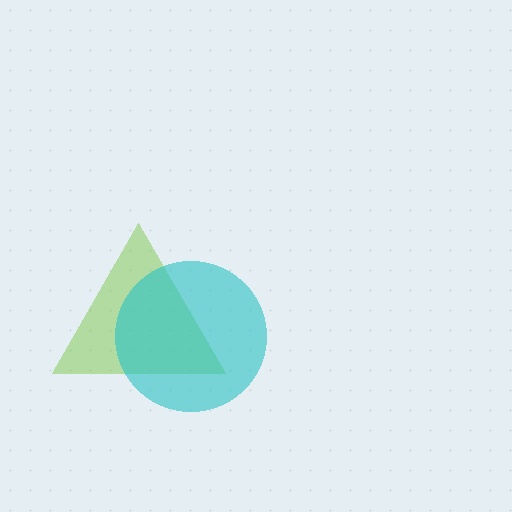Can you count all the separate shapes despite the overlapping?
Yes, there are 2 separate shapes.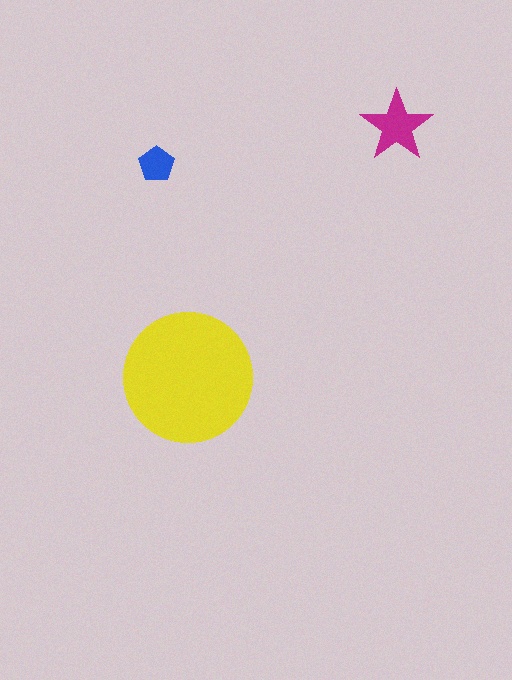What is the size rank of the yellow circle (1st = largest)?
1st.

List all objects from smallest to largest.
The blue pentagon, the magenta star, the yellow circle.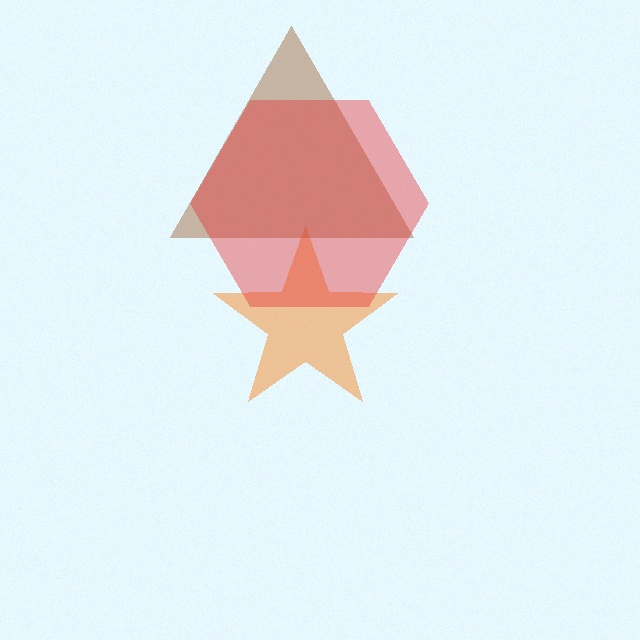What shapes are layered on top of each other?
The layered shapes are: an orange star, a brown triangle, a red hexagon.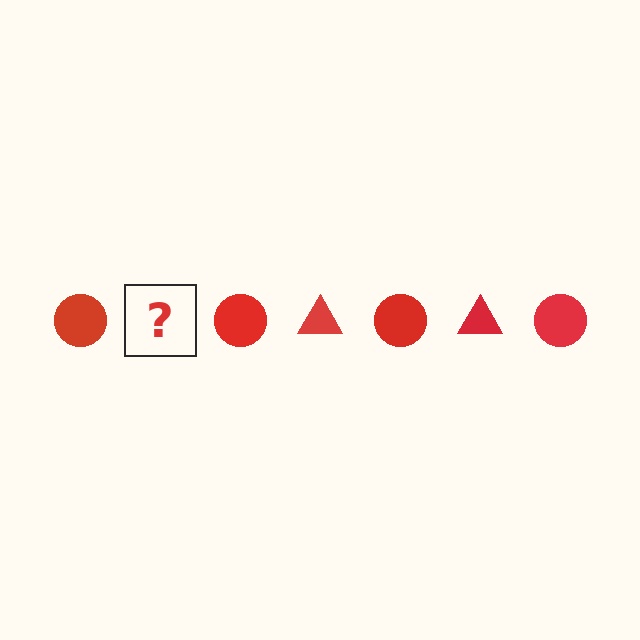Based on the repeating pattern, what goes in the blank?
The blank should be a red triangle.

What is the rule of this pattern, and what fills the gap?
The rule is that the pattern cycles through circle, triangle shapes in red. The gap should be filled with a red triangle.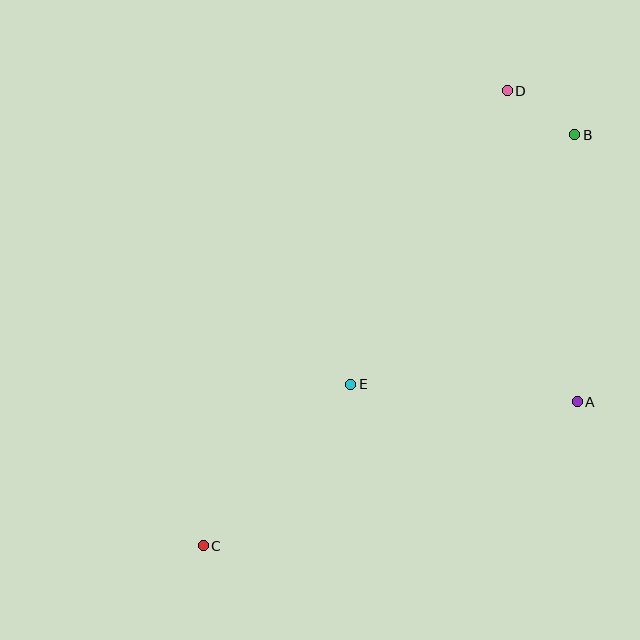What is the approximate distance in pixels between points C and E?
The distance between C and E is approximately 219 pixels.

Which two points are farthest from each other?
Points B and C are farthest from each other.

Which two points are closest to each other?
Points B and D are closest to each other.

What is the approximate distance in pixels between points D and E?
The distance between D and E is approximately 333 pixels.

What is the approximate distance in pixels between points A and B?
The distance between A and B is approximately 267 pixels.